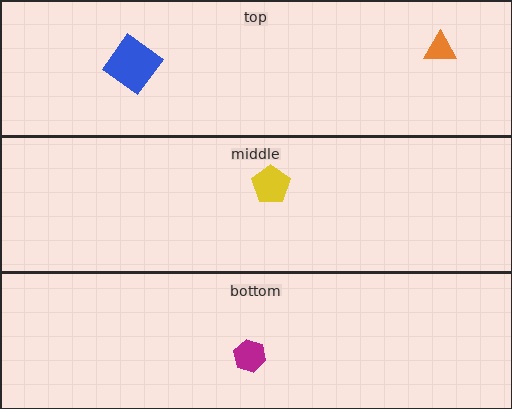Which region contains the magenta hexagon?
The bottom region.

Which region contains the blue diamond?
The top region.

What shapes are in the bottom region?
The magenta hexagon.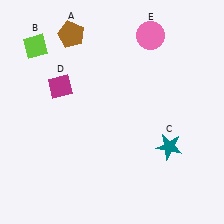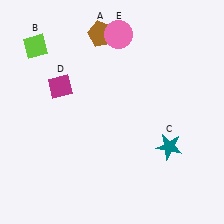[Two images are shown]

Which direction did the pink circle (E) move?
The pink circle (E) moved left.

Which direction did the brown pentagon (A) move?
The brown pentagon (A) moved right.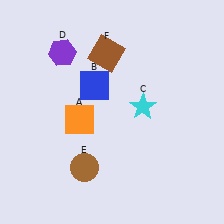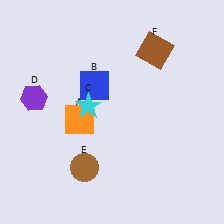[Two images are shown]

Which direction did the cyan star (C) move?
The cyan star (C) moved left.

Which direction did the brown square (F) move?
The brown square (F) moved right.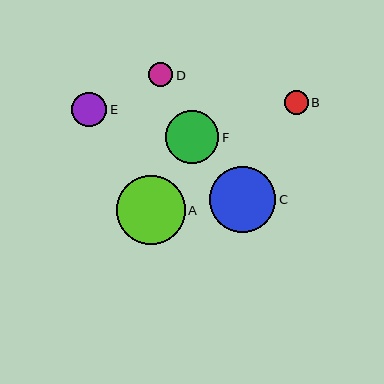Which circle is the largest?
Circle A is the largest with a size of approximately 69 pixels.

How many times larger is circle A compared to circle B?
Circle A is approximately 2.9 times the size of circle B.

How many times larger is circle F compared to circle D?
Circle F is approximately 2.2 times the size of circle D.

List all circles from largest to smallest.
From largest to smallest: A, C, F, E, D, B.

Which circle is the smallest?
Circle B is the smallest with a size of approximately 24 pixels.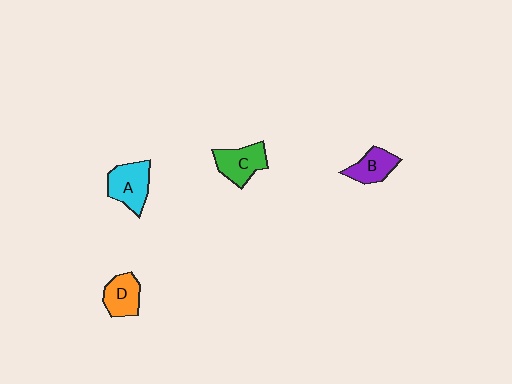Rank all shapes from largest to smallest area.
From largest to smallest: A (cyan), C (green), D (orange), B (purple).